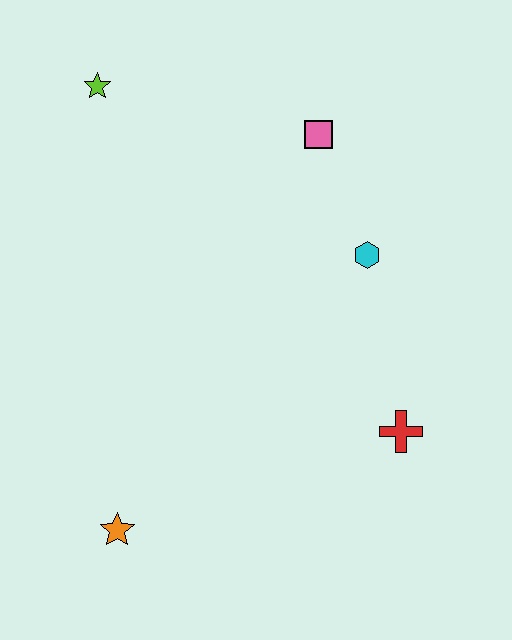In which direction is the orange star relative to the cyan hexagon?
The orange star is below the cyan hexagon.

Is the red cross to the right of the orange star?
Yes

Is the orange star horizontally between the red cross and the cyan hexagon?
No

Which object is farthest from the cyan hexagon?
The orange star is farthest from the cyan hexagon.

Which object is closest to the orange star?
The red cross is closest to the orange star.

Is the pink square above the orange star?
Yes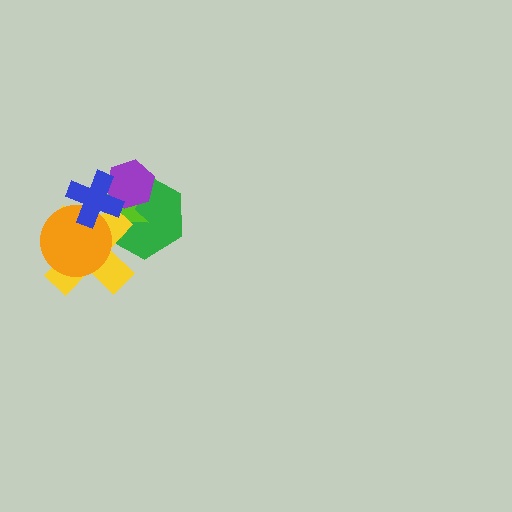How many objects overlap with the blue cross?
5 objects overlap with the blue cross.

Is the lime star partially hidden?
Yes, it is partially covered by another shape.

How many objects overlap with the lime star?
4 objects overlap with the lime star.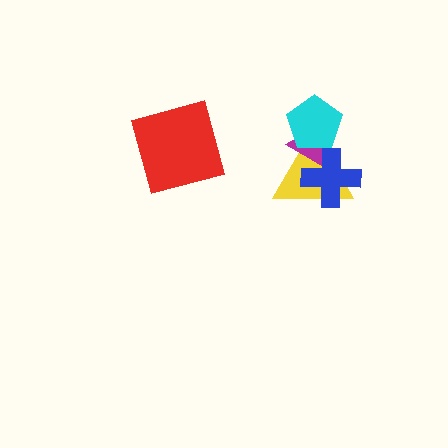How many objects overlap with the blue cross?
2 objects overlap with the blue cross.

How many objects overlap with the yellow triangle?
3 objects overlap with the yellow triangle.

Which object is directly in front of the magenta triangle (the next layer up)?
The blue cross is directly in front of the magenta triangle.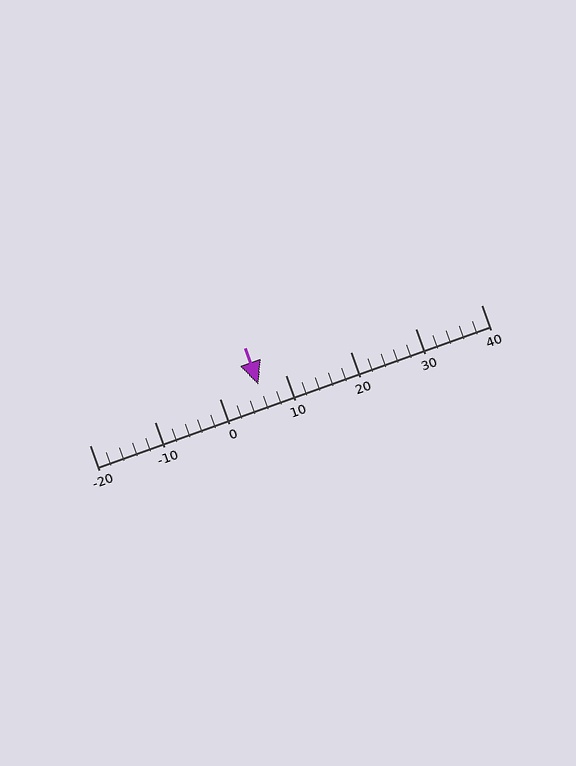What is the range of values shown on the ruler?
The ruler shows values from -20 to 40.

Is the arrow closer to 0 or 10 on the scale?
The arrow is closer to 10.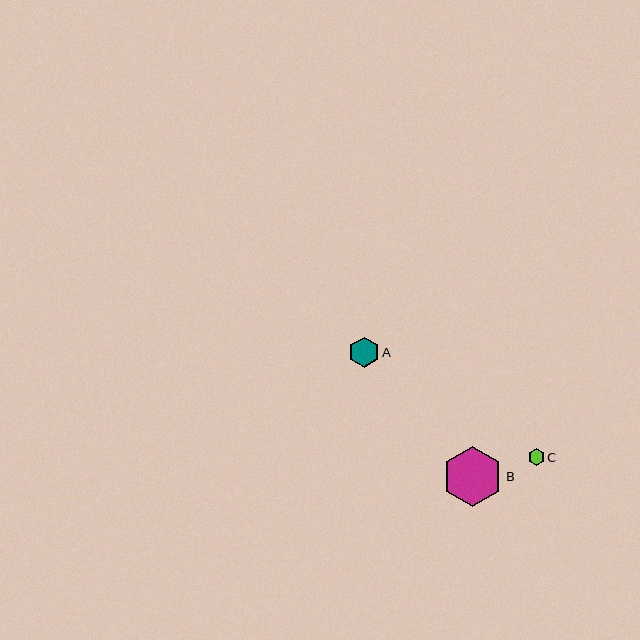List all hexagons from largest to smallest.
From largest to smallest: B, A, C.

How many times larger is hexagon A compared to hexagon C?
Hexagon A is approximately 1.8 times the size of hexagon C.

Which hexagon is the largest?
Hexagon B is the largest with a size of approximately 60 pixels.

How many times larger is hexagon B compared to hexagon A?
Hexagon B is approximately 2.0 times the size of hexagon A.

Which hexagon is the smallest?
Hexagon C is the smallest with a size of approximately 16 pixels.